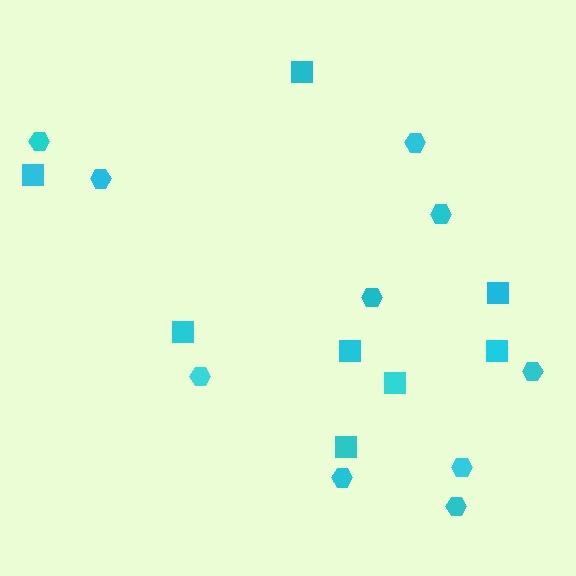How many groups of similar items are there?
There are 2 groups: one group of squares (8) and one group of hexagons (10).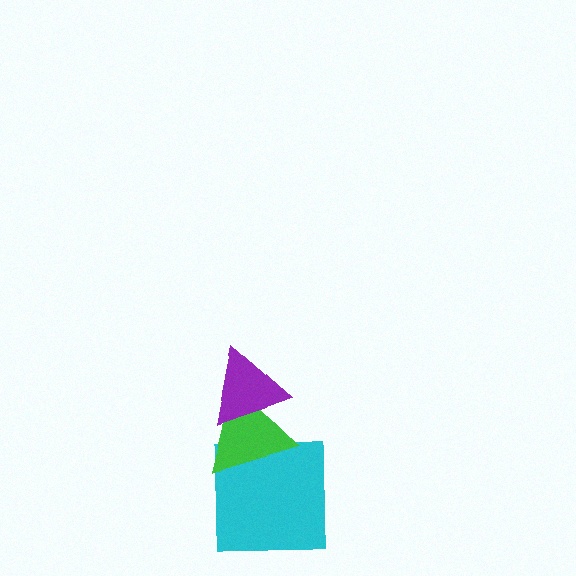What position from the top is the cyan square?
The cyan square is 3rd from the top.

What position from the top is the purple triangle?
The purple triangle is 1st from the top.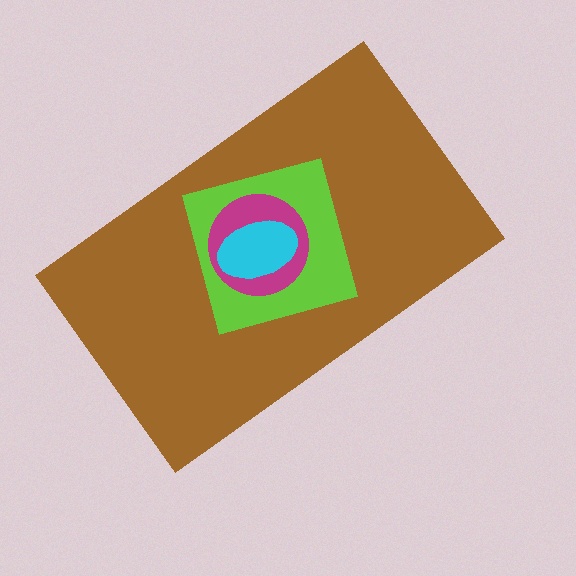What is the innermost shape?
The cyan ellipse.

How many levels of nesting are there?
4.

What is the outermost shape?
The brown rectangle.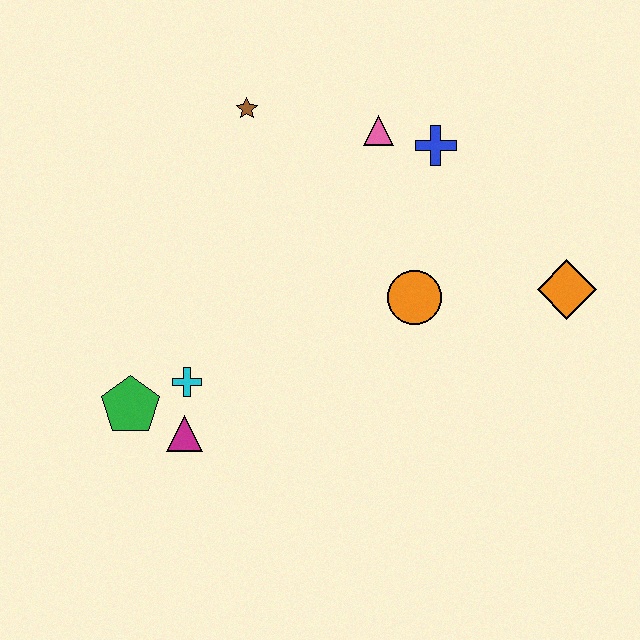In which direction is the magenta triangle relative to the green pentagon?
The magenta triangle is to the right of the green pentagon.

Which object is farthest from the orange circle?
The green pentagon is farthest from the orange circle.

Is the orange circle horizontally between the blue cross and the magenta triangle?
Yes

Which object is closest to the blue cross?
The pink triangle is closest to the blue cross.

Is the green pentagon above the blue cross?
No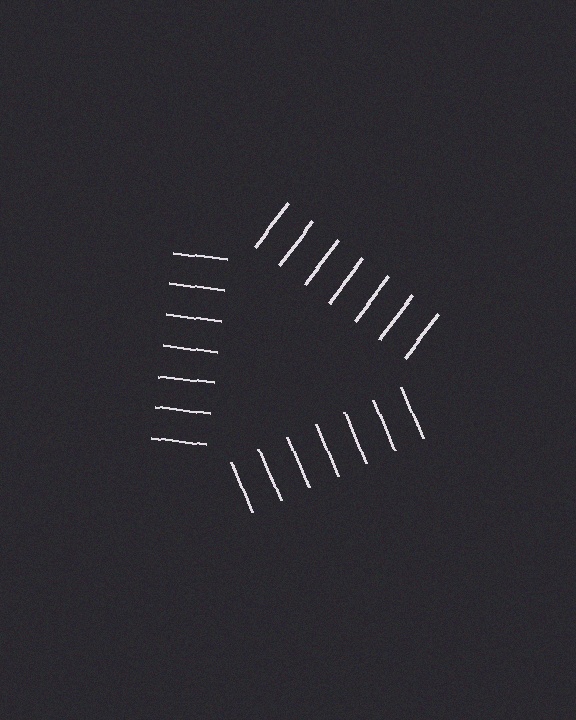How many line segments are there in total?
21 — 7 along each of the 3 edges.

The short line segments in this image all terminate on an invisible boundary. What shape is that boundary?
An illusory triangle — the line segments terminate on its edges but no continuous stroke is drawn.